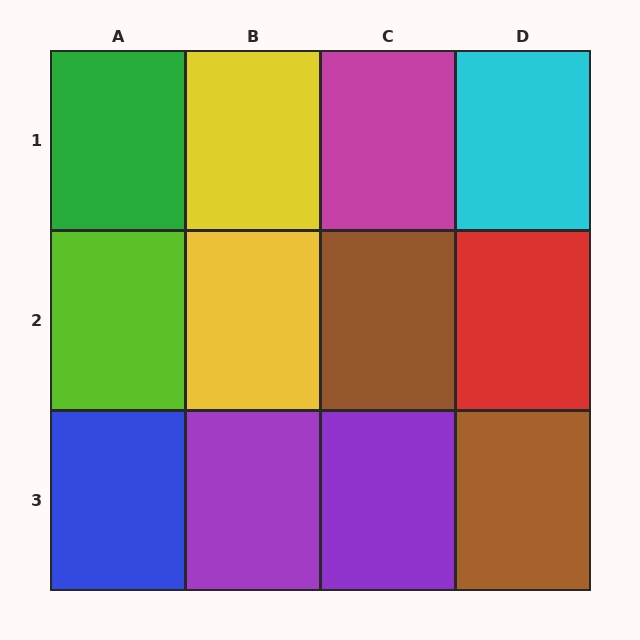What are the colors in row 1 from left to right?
Green, yellow, magenta, cyan.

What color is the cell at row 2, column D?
Red.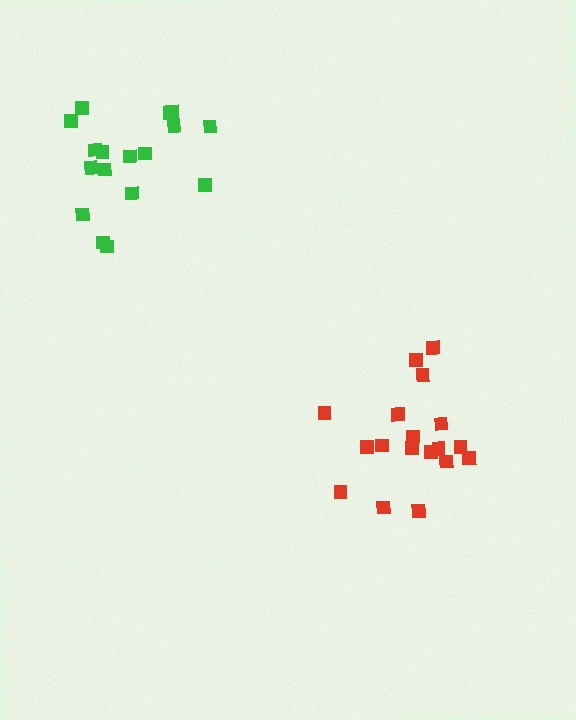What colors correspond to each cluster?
The clusters are colored: red, green.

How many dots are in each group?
Group 1: 18 dots, Group 2: 18 dots (36 total).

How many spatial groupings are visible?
There are 2 spatial groupings.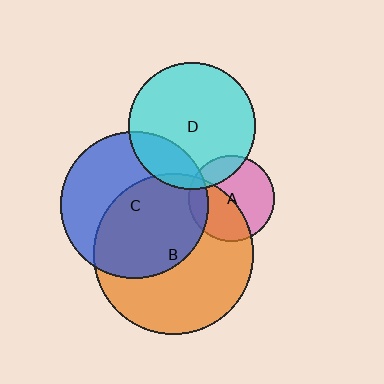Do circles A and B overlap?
Yes.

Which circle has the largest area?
Circle B (orange).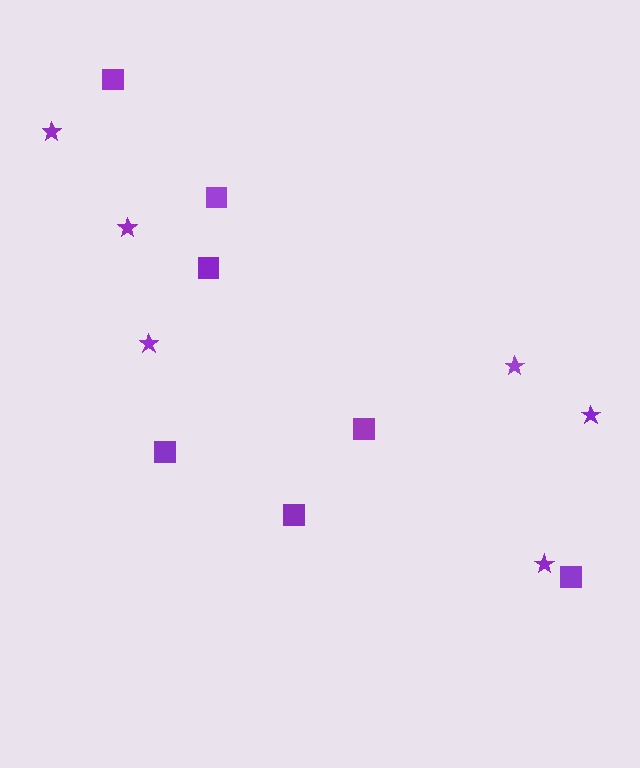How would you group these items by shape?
There are 2 groups: one group of squares (7) and one group of stars (6).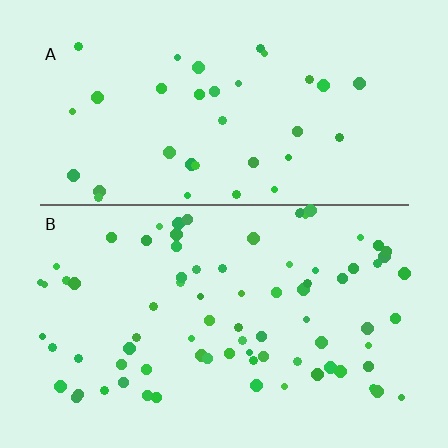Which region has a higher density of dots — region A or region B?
B (the bottom).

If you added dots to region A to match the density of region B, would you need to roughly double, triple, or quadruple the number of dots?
Approximately double.